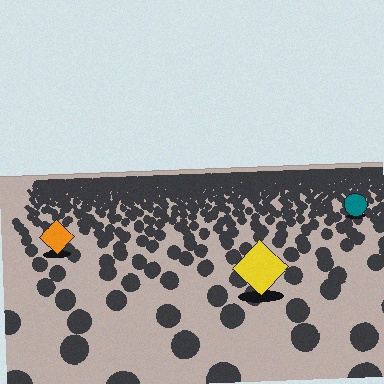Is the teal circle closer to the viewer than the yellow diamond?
No. The yellow diamond is closer — you can tell from the texture gradient: the ground texture is coarser near it.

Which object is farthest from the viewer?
The teal circle is farthest from the viewer. It appears smaller and the ground texture around it is denser.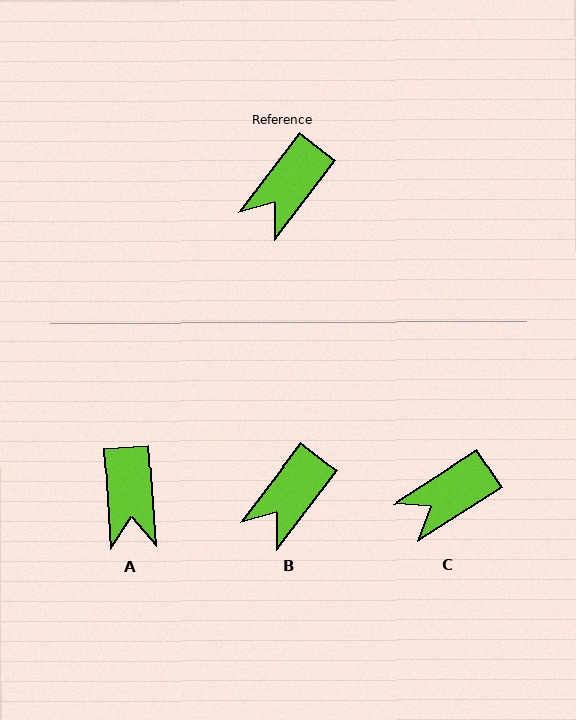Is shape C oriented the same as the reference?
No, it is off by about 20 degrees.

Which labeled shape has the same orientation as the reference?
B.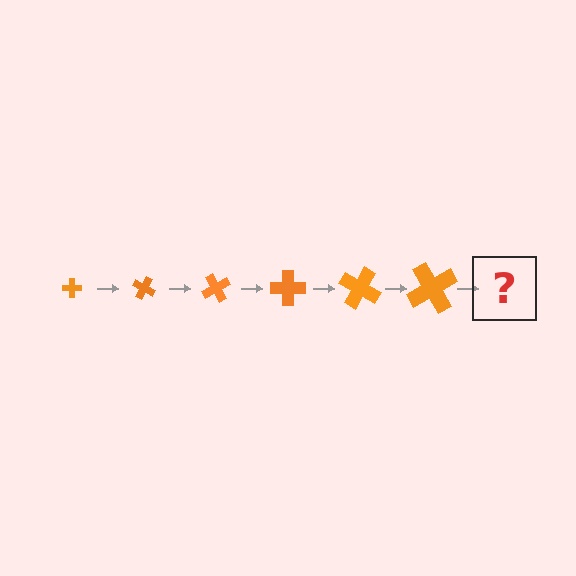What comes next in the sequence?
The next element should be a cross, larger than the previous one and rotated 180 degrees from the start.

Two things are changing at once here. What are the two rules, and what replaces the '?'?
The two rules are that the cross grows larger each step and it rotates 30 degrees each step. The '?' should be a cross, larger than the previous one and rotated 180 degrees from the start.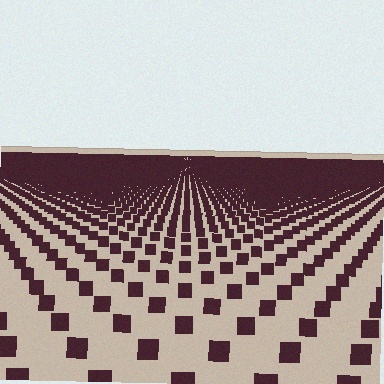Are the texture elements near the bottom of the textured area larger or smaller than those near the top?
Larger. Near the bottom, elements are closer to the viewer and appear at a bigger on-screen size.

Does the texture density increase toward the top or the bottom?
Density increases toward the top.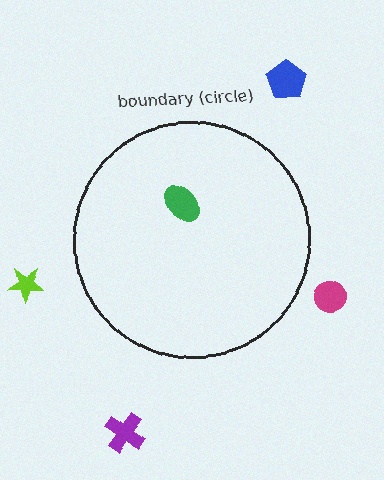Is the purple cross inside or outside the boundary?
Outside.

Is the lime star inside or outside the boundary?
Outside.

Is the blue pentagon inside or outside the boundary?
Outside.